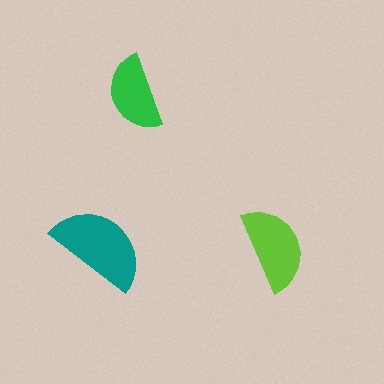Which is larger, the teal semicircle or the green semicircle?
The teal one.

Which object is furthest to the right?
The lime semicircle is rightmost.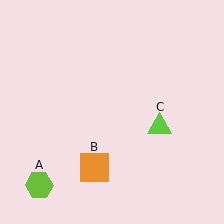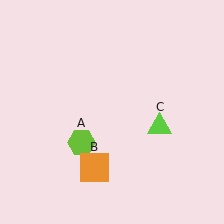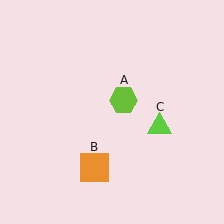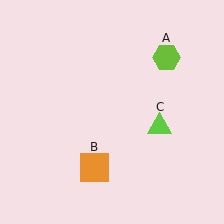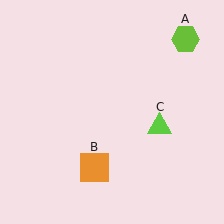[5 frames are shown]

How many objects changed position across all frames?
1 object changed position: lime hexagon (object A).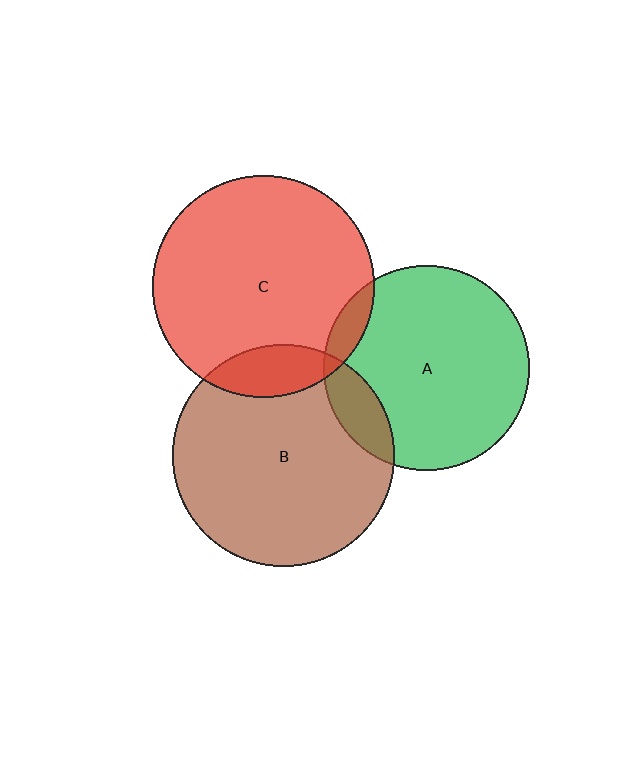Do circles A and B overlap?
Yes.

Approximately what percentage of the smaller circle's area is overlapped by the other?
Approximately 10%.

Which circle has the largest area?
Circle C (red).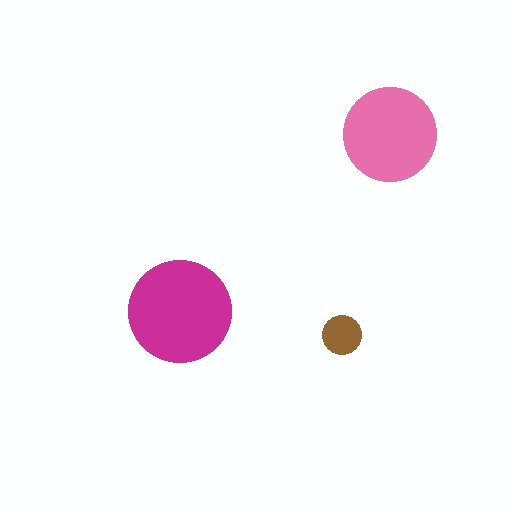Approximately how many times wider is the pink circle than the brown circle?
About 2.5 times wider.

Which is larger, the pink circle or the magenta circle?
The magenta one.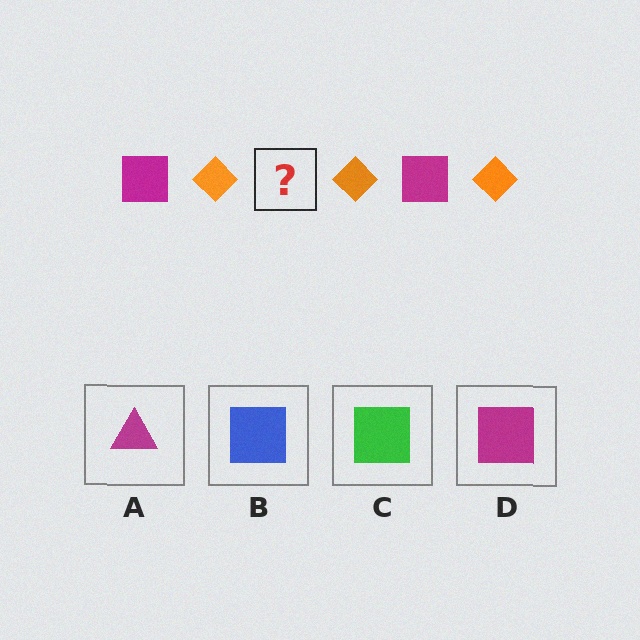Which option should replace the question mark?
Option D.